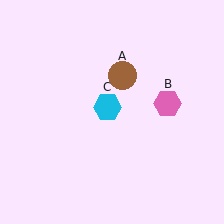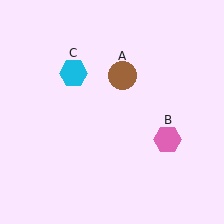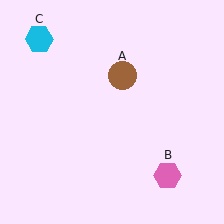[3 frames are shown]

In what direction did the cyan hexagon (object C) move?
The cyan hexagon (object C) moved up and to the left.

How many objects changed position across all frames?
2 objects changed position: pink hexagon (object B), cyan hexagon (object C).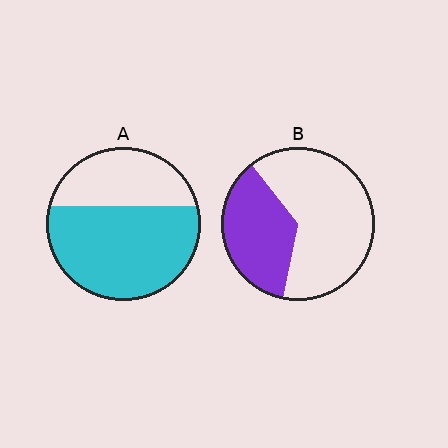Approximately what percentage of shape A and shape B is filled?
A is approximately 65% and B is approximately 35%.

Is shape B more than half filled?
No.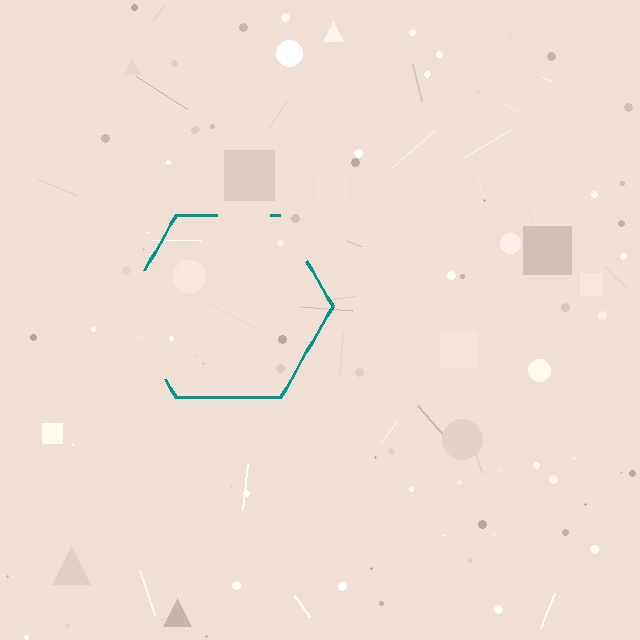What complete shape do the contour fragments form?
The contour fragments form a hexagon.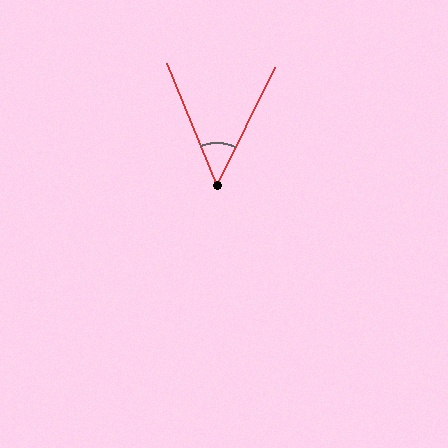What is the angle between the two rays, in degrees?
Approximately 48 degrees.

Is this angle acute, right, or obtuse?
It is acute.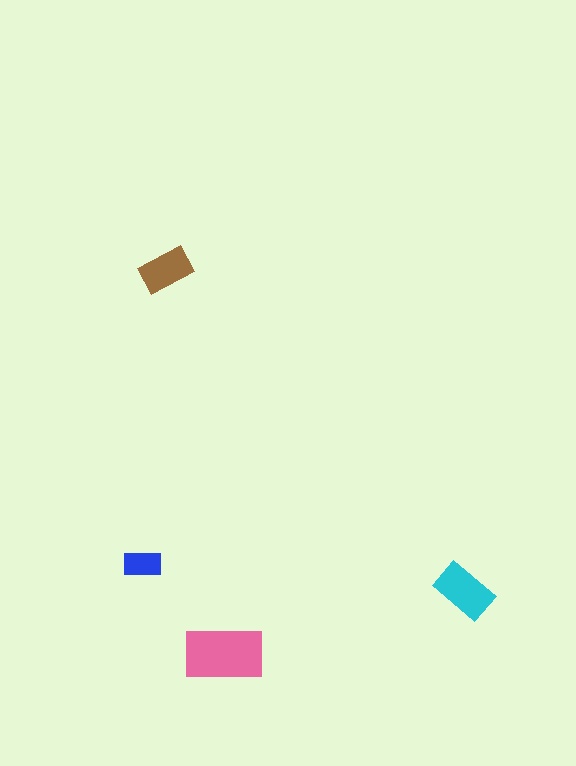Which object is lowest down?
The pink rectangle is bottommost.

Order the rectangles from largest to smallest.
the pink one, the cyan one, the brown one, the blue one.